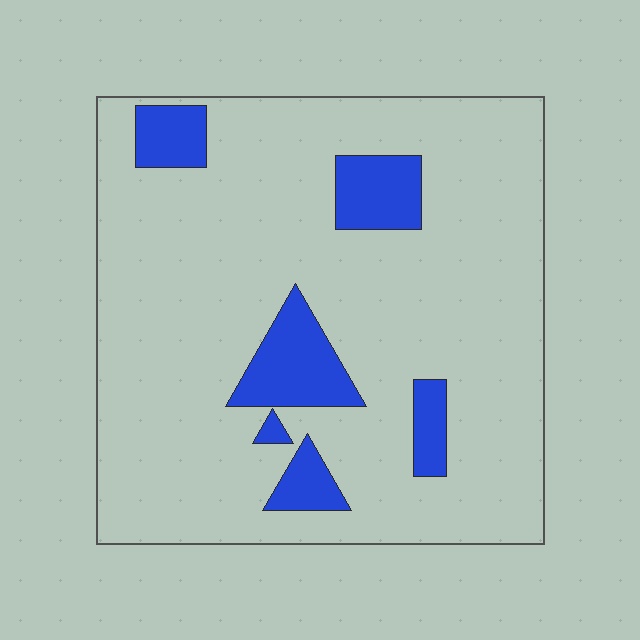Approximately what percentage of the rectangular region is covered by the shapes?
Approximately 15%.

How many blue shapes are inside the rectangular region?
6.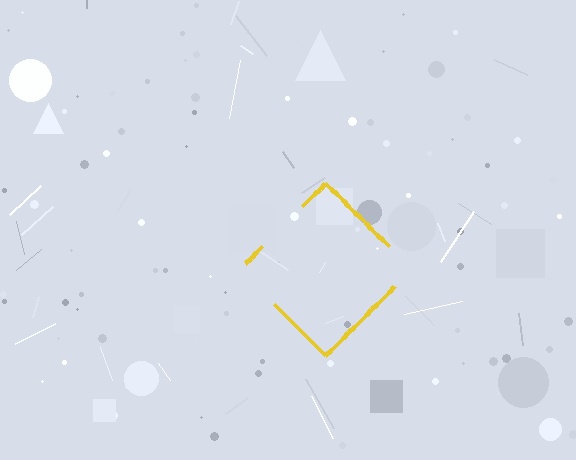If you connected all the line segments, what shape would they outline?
They would outline a diamond.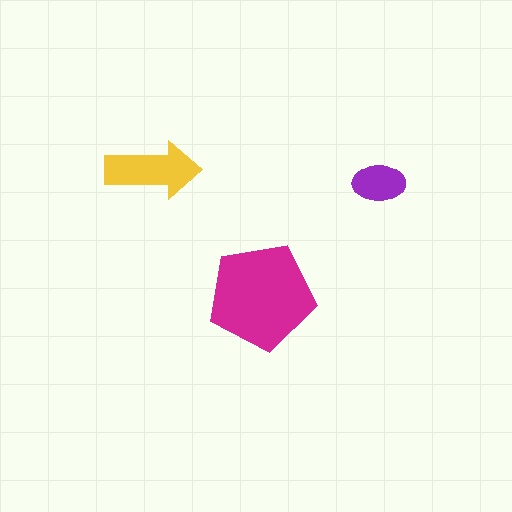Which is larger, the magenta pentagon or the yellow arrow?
The magenta pentagon.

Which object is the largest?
The magenta pentagon.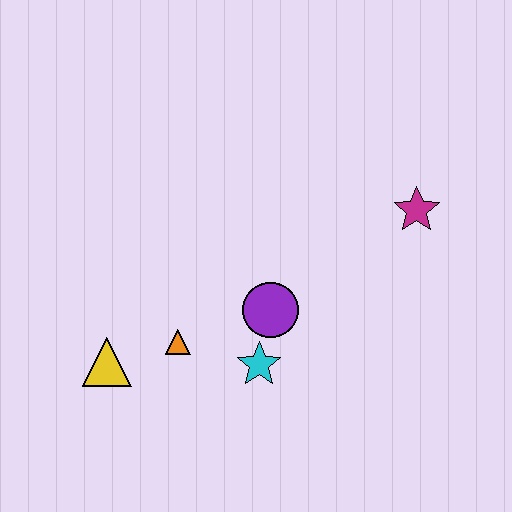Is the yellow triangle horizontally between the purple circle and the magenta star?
No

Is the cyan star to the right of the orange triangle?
Yes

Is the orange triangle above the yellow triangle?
Yes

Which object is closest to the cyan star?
The purple circle is closest to the cyan star.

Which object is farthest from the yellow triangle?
The magenta star is farthest from the yellow triangle.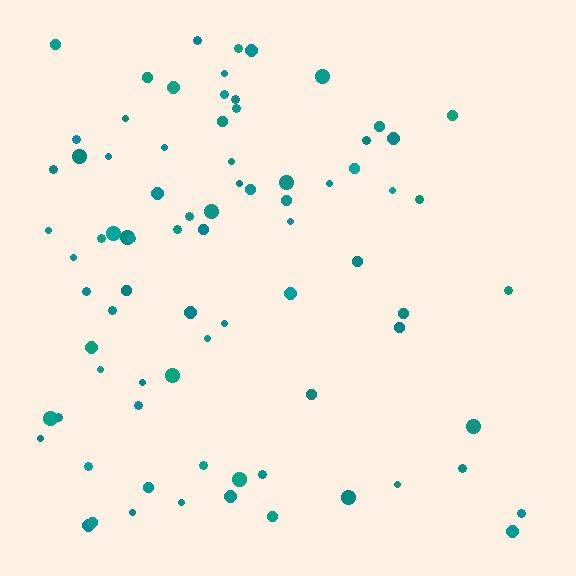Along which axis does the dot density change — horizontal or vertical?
Horizontal.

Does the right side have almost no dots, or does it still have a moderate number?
Still a moderate number, just noticeably fewer than the left.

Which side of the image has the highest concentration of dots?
The left.